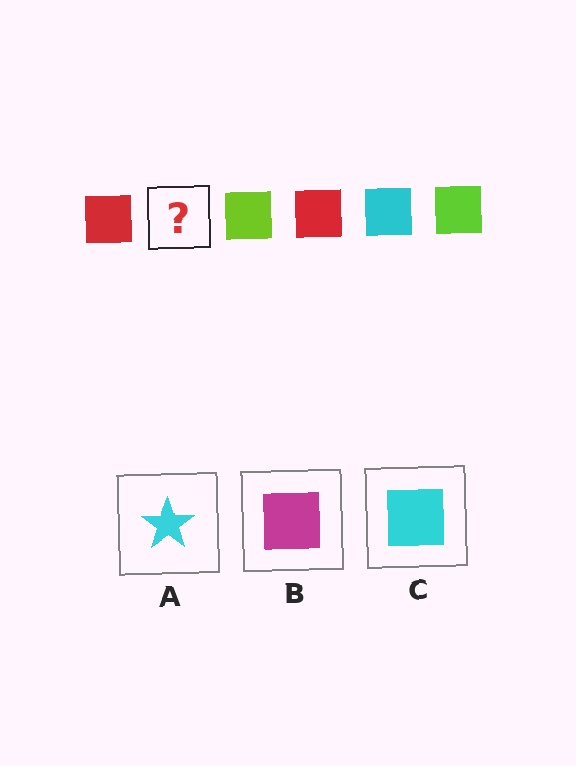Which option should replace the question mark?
Option C.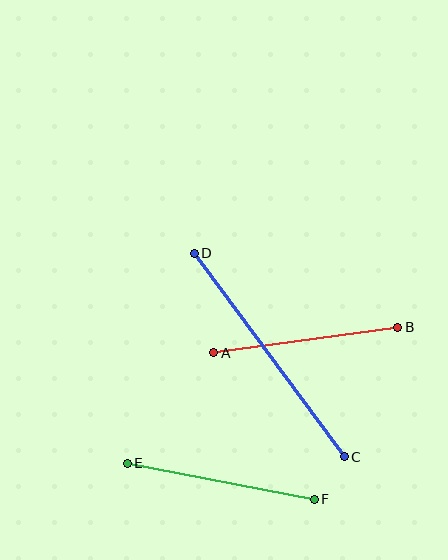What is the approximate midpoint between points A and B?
The midpoint is at approximately (306, 340) pixels.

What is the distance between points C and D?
The distance is approximately 253 pixels.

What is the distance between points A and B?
The distance is approximately 186 pixels.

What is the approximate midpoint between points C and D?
The midpoint is at approximately (269, 355) pixels.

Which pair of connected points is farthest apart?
Points C and D are farthest apart.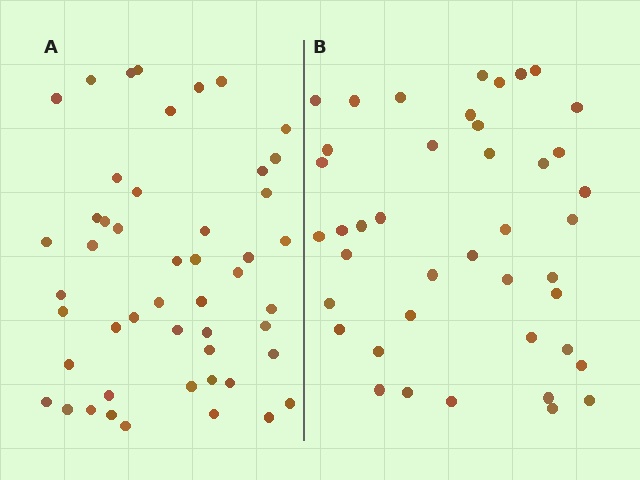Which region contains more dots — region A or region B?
Region A (the left region) has more dots.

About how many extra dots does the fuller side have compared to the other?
Region A has roughly 8 or so more dots than region B.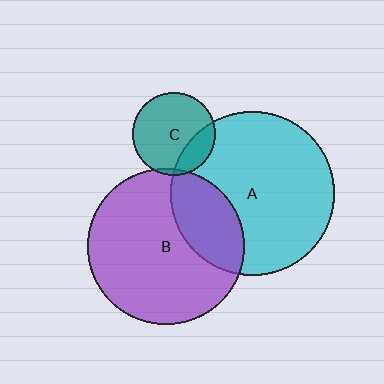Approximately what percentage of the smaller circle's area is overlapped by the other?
Approximately 25%.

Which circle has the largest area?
Circle A (cyan).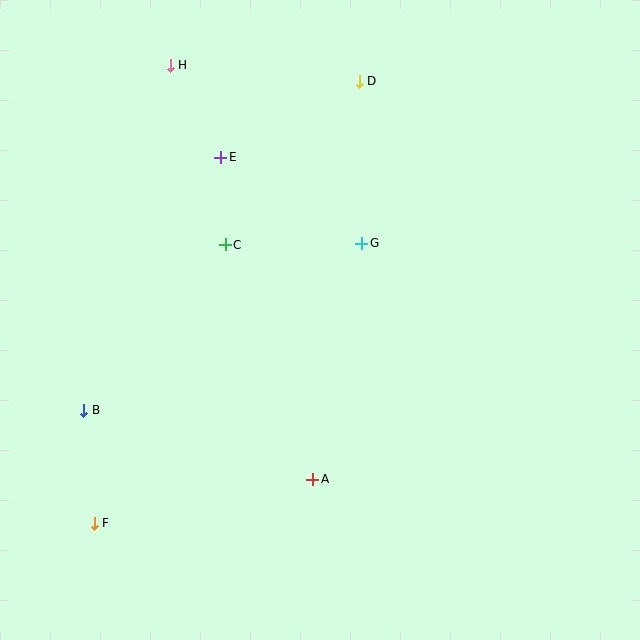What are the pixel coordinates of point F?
Point F is at (94, 523).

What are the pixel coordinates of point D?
Point D is at (359, 81).